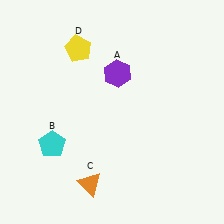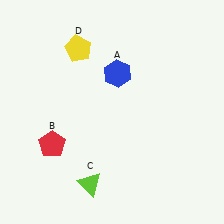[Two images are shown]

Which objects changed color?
A changed from purple to blue. B changed from cyan to red. C changed from orange to lime.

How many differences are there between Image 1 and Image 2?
There are 3 differences between the two images.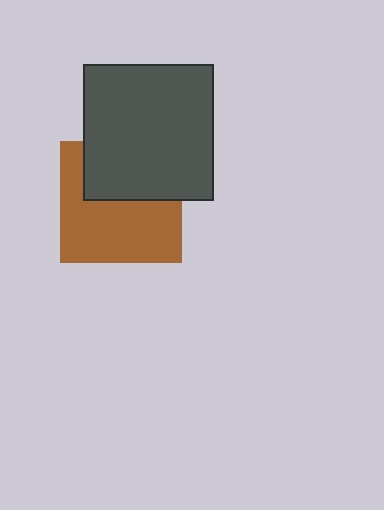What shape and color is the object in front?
The object in front is a dark gray rectangle.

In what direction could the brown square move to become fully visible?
The brown square could move down. That would shift it out from behind the dark gray rectangle entirely.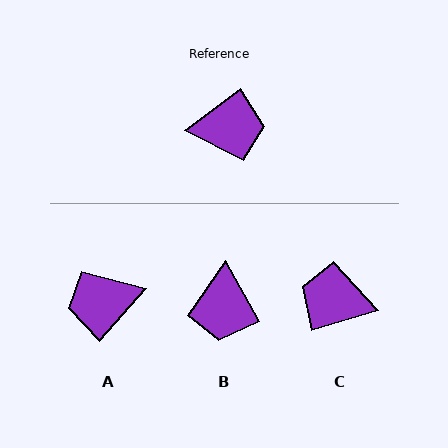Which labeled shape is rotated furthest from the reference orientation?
A, about 168 degrees away.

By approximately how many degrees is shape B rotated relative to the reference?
Approximately 97 degrees clockwise.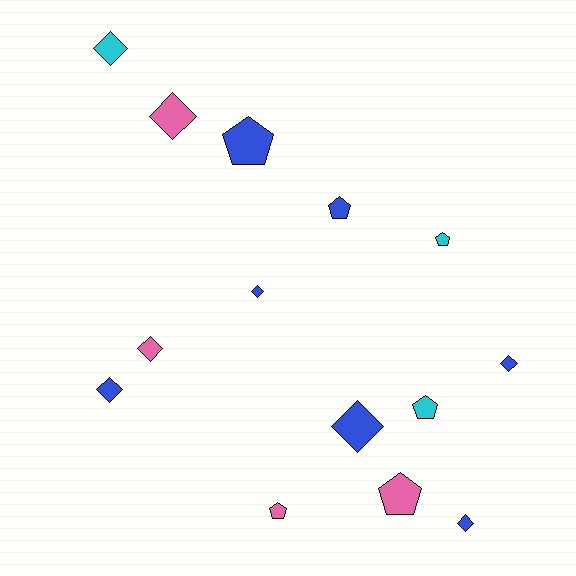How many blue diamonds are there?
There are 5 blue diamonds.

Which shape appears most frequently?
Diamond, with 8 objects.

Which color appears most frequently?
Blue, with 7 objects.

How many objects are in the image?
There are 14 objects.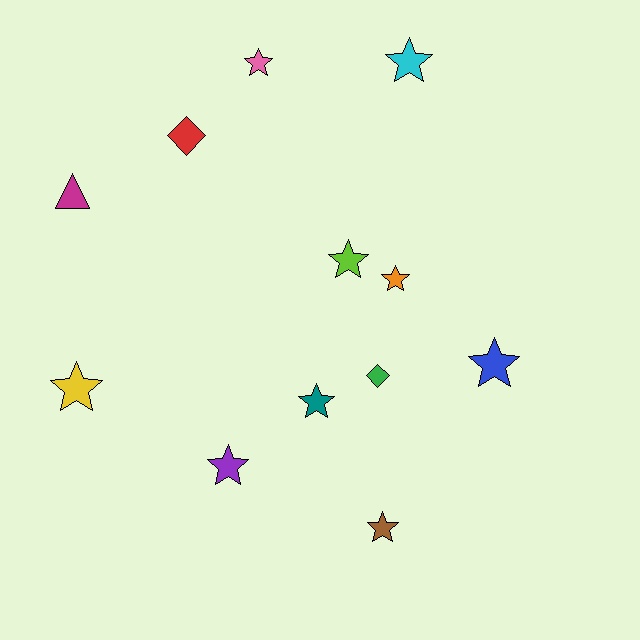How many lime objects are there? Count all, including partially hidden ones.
There is 1 lime object.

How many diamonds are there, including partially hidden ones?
There are 2 diamonds.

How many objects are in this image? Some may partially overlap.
There are 12 objects.